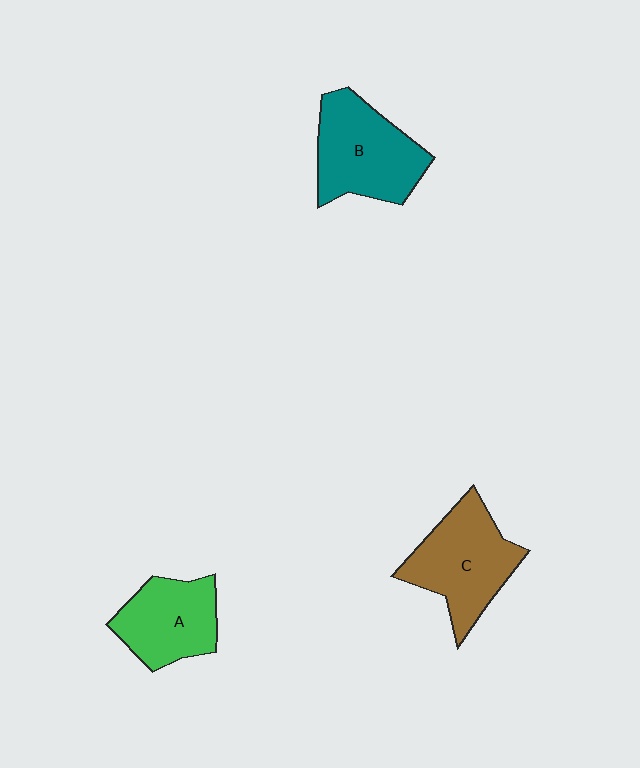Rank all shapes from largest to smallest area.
From largest to smallest: B (teal), C (brown), A (green).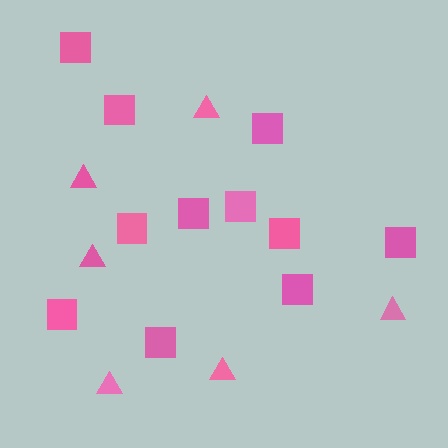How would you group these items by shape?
There are 2 groups: one group of squares (11) and one group of triangles (6).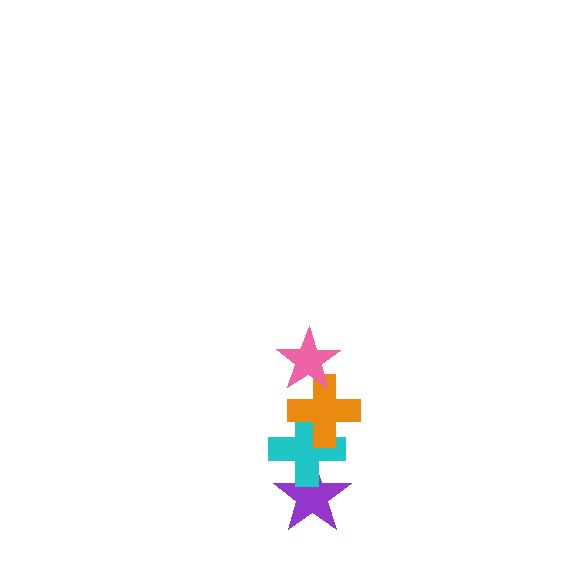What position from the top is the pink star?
The pink star is 1st from the top.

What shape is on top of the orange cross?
The pink star is on top of the orange cross.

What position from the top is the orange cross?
The orange cross is 2nd from the top.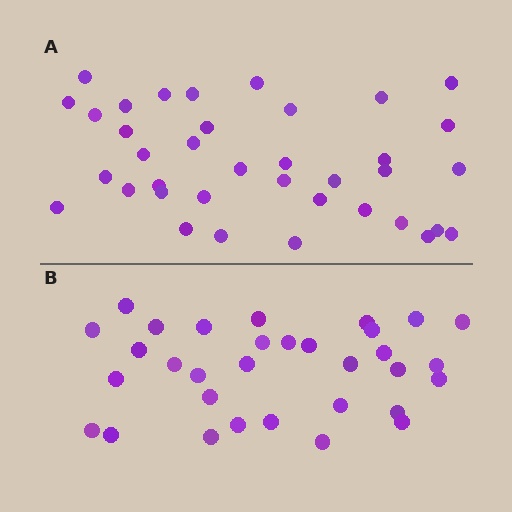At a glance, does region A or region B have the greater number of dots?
Region A (the top region) has more dots.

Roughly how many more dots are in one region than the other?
Region A has about 5 more dots than region B.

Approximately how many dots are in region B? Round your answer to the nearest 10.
About 30 dots. (The exact count is 32, which rounds to 30.)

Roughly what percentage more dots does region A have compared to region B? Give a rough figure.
About 15% more.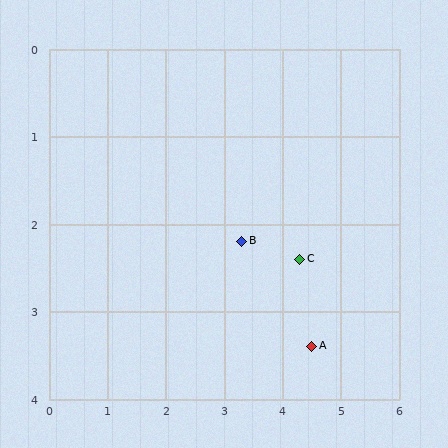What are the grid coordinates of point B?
Point B is at approximately (3.3, 2.2).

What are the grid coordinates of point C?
Point C is at approximately (4.3, 2.4).